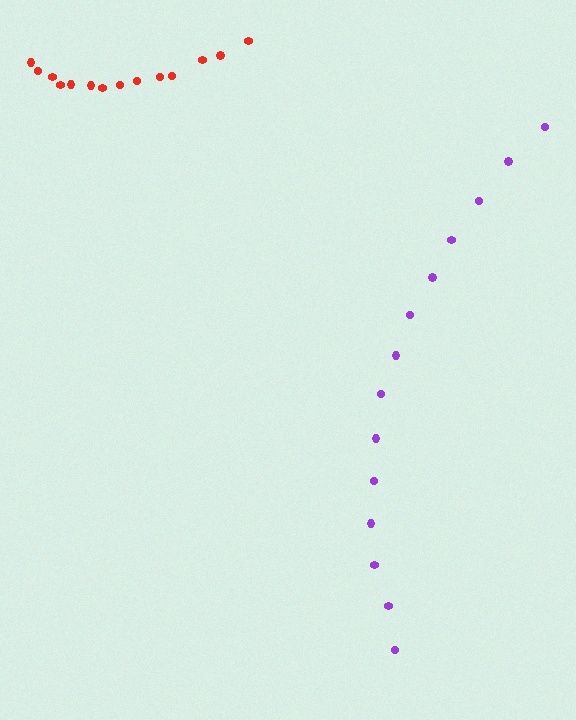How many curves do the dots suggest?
There are 2 distinct paths.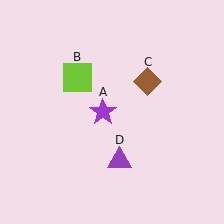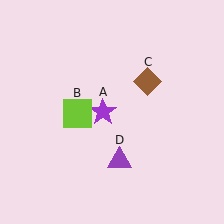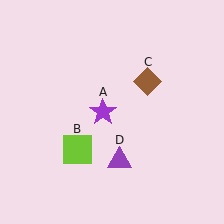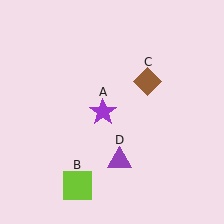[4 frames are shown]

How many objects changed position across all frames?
1 object changed position: lime square (object B).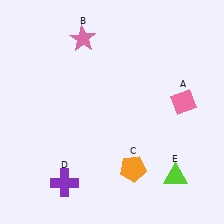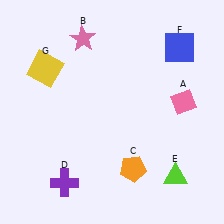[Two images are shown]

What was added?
A blue square (F), a yellow square (G) were added in Image 2.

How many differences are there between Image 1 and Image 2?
There are 2 differences between the two images.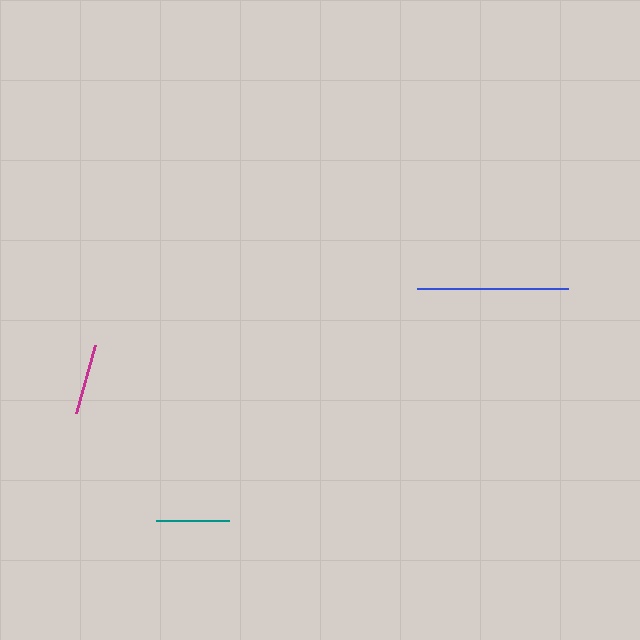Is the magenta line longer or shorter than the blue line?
The blue line is longer than the magenta line.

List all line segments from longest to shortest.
From longest to shortest: blue, teal, magenta.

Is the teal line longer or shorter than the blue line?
The blue line is longer than the teal line.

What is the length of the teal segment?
The teal segment is approximately 73 pixels long.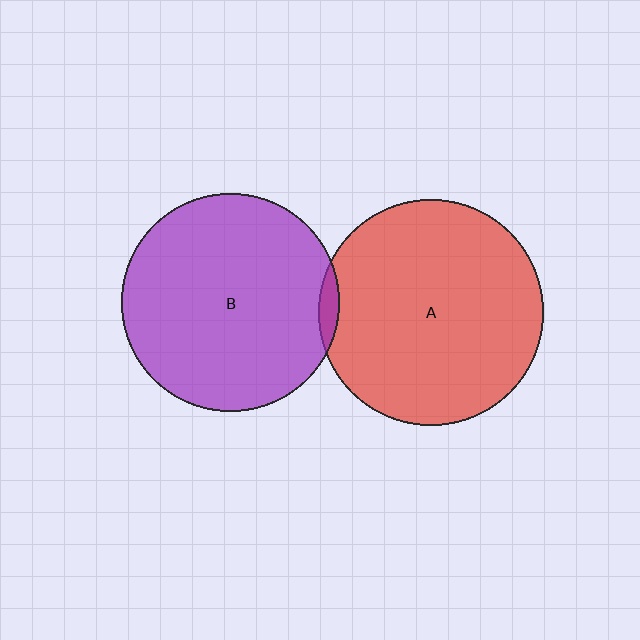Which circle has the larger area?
Circle A (red).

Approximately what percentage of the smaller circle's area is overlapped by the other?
Approximately 5%.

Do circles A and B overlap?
Yes.